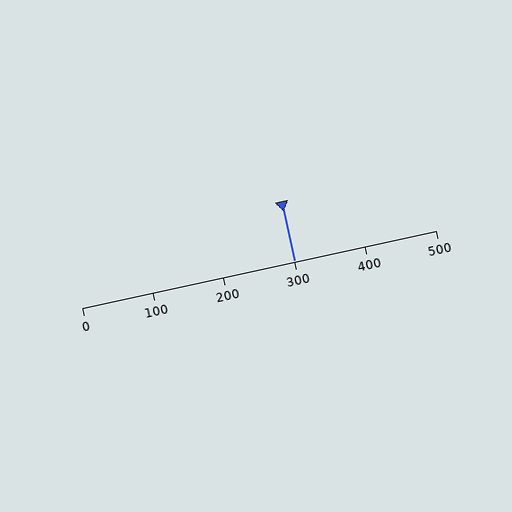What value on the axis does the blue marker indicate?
The marker indicates approximately 300.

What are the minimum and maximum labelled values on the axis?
The axis runs from 0 to 500.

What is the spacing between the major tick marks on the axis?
The major ticks are spaced 100 apart.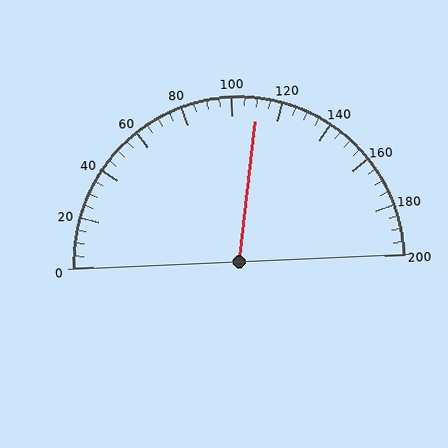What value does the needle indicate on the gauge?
The needle indicates approximately 110.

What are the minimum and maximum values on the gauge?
The gauge ranges from 0 to 200.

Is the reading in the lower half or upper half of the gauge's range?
The reading is in the upper half of the range (0 to 200).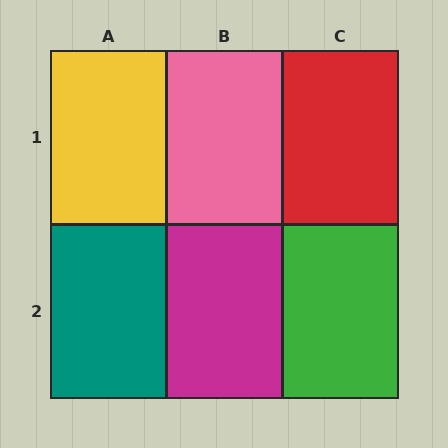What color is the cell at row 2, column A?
Teal.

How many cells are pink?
1 cell is pink.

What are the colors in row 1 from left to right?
Yellow, pink, red.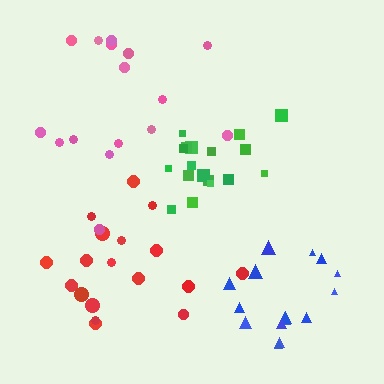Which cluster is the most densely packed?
Green.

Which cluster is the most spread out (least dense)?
Pink.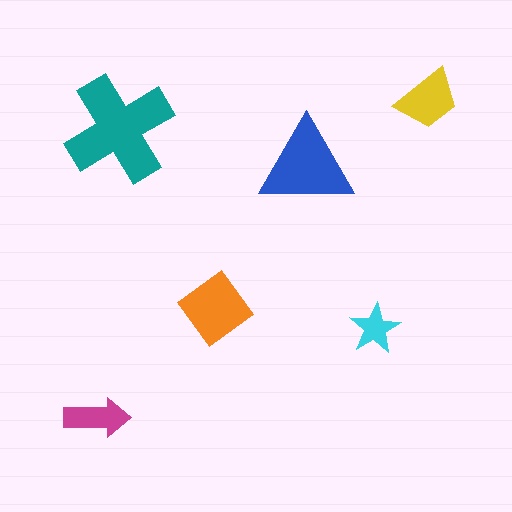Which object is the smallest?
The cyan star.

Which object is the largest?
The teal cross.